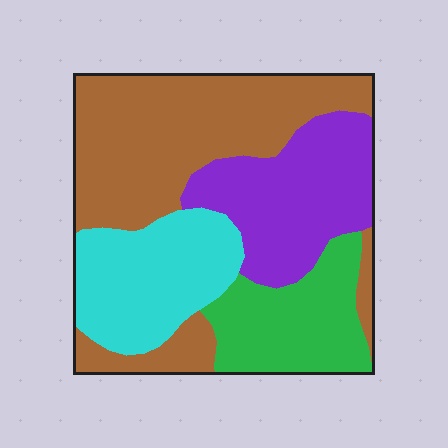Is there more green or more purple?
Purple.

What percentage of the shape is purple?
Purple takes up about one fifth (1/5) of the shape.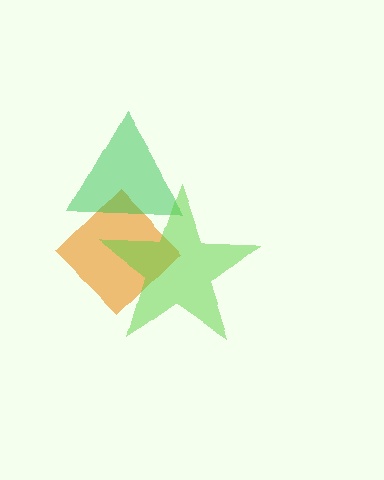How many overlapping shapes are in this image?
There are 3 overlapping shapes in the image.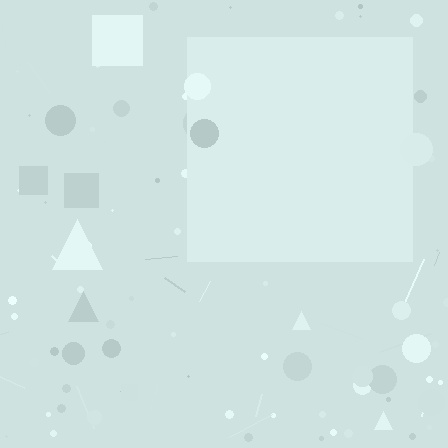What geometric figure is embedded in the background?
A square is embedded in the background.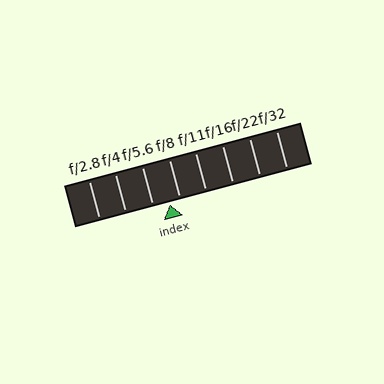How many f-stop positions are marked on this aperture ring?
There are 8 f-stop positions marked.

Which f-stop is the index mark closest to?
The index mark is closest to f/8.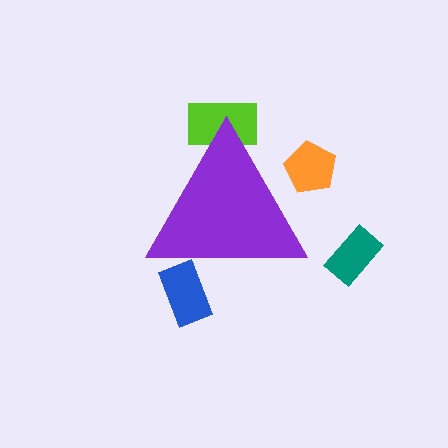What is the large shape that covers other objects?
A purple triangle.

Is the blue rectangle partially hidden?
Yes, the blue rectangle is partially hidden behind the purple triangle.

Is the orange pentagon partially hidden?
Yes, the orange pentagon is partially hidden behind the purple triangle.